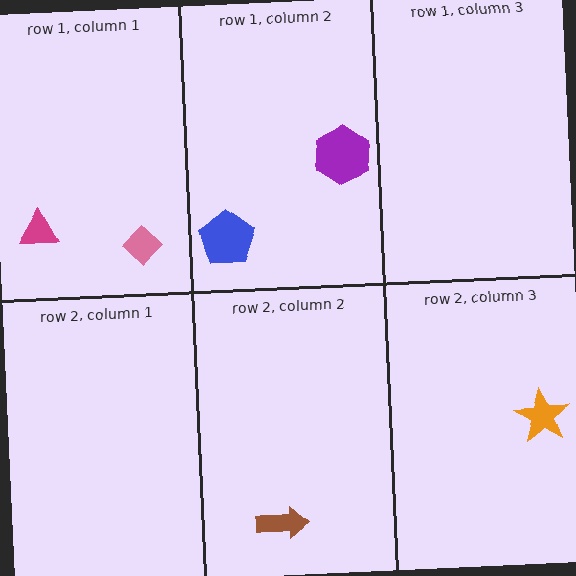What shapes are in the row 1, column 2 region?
The blue pentagon, the purple hexagon.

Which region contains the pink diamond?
The row 1, column 1 region.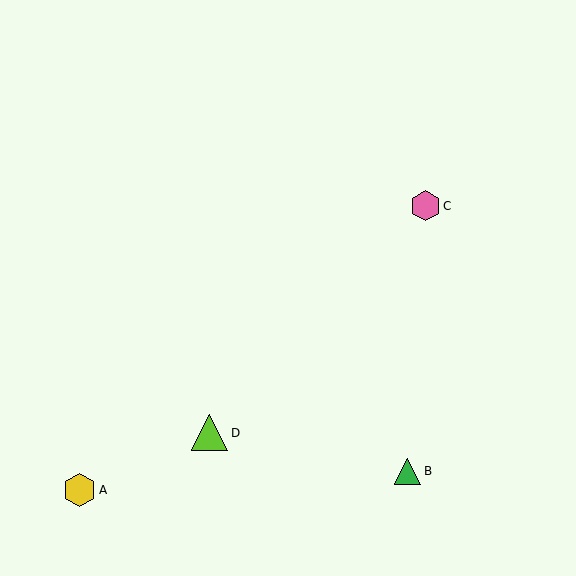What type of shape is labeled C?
Shape C is a pink hexagon.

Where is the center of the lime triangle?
The center of the lime triangle is at (210, 433).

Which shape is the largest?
The lime triangle (labeled D) is the largest.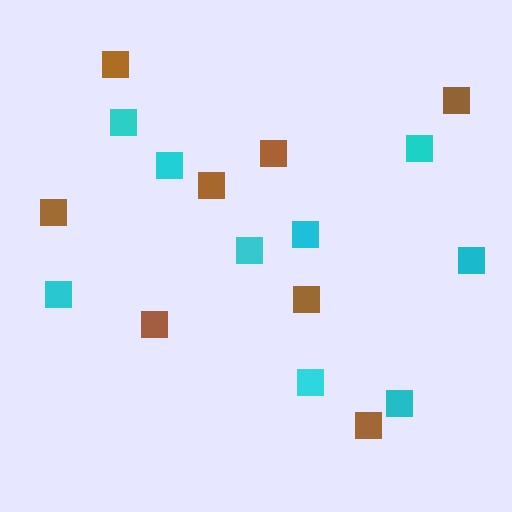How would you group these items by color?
There are 2 groups: one group of cyan squares (9) and one group of brown squares (8).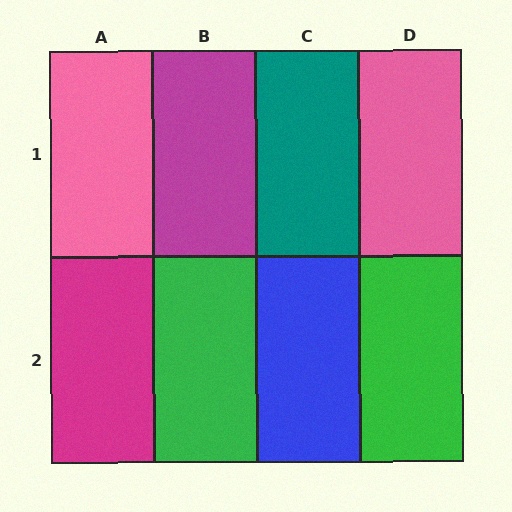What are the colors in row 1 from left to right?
Pink, magenta, teal, pink.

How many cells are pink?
2 cells are pink.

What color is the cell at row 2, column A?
Magenta.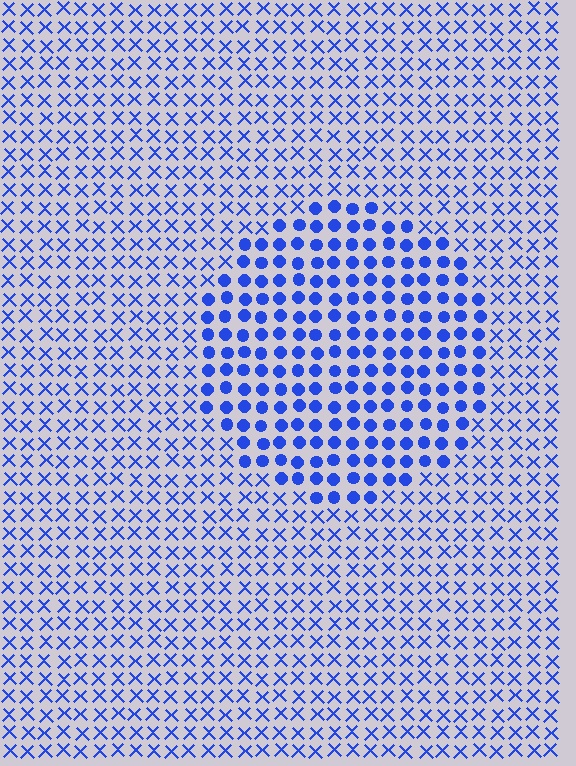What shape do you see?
I see a circle.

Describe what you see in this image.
The image is filled with small blue elements arranged in a uniform grid. A circle-shaped region contains circles, while the surrounding area contains X marks. The boundary is defined purely by the change in element shape.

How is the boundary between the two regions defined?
The boundary is defined by a change in element shape: circles inside vs. X marks outside. All elements share the same color and spacing.